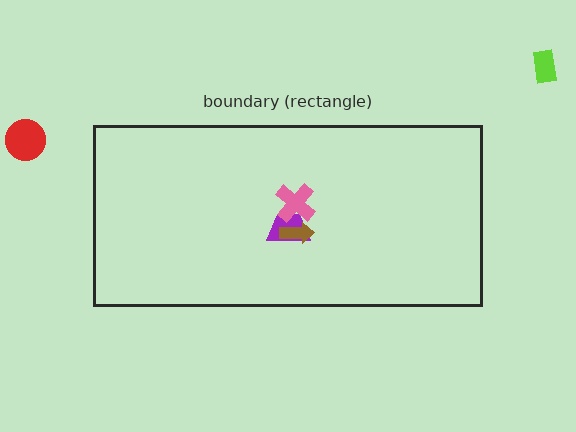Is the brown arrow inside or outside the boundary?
Inside.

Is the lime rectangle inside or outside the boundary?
Outside.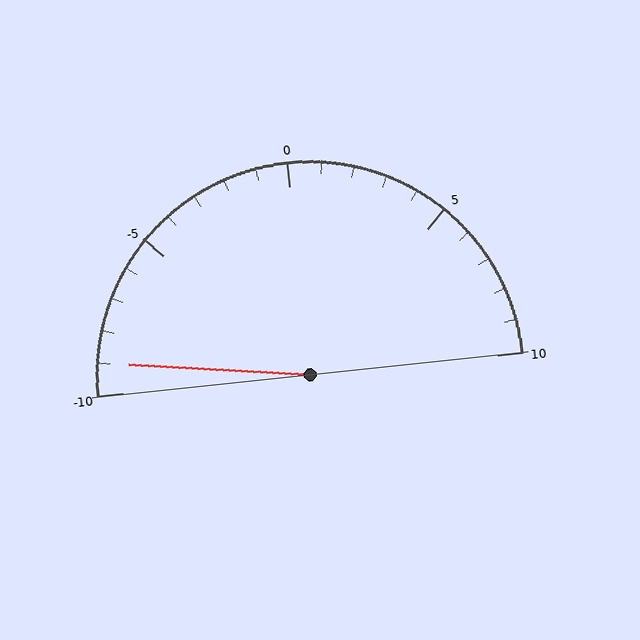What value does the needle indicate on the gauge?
The needle indicates approximately -9.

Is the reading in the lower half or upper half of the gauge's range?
The reading is in the lower half of the range (-10 to 10).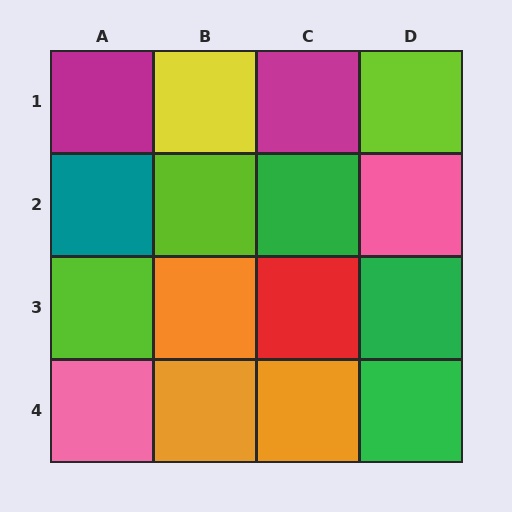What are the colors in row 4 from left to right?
Pink, orange, orange, green.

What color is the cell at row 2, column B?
Lime.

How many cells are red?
1 cell is red.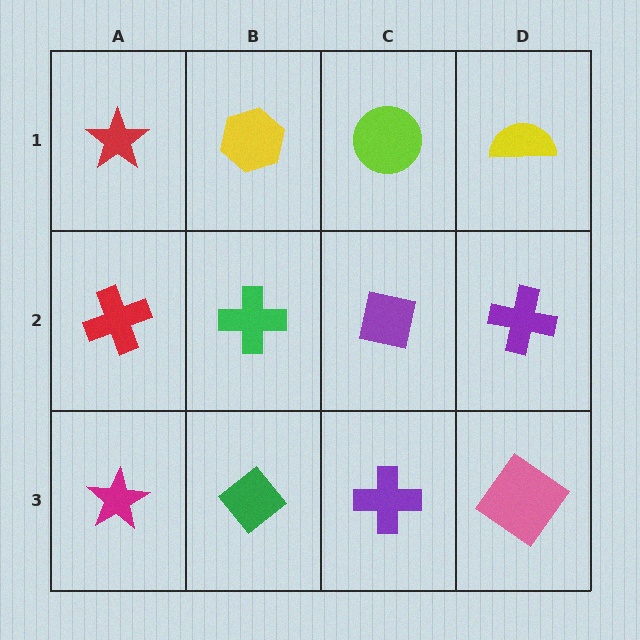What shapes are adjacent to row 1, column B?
A green cross (row 2, column B), a red star (row 1, column A), a lime circle (row 1, column C).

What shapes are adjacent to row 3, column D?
A purple cross (row 2, column D), a purple cross (row 3, column C).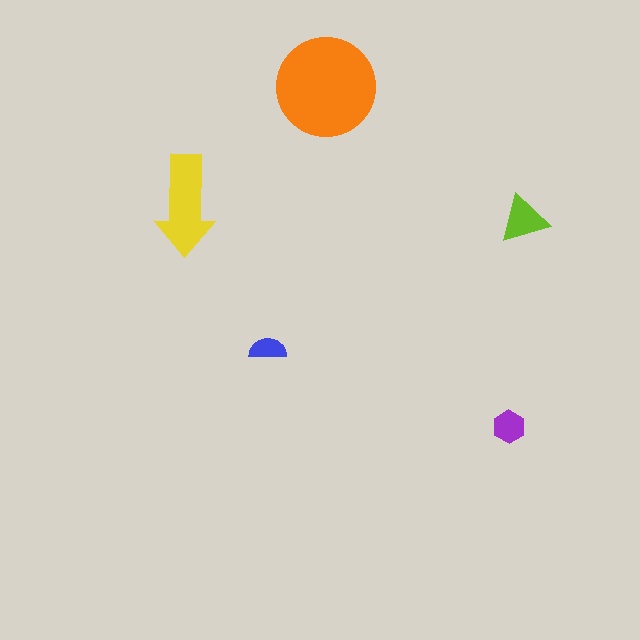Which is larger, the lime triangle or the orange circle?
The orange circle.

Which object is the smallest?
The blue semicircle.